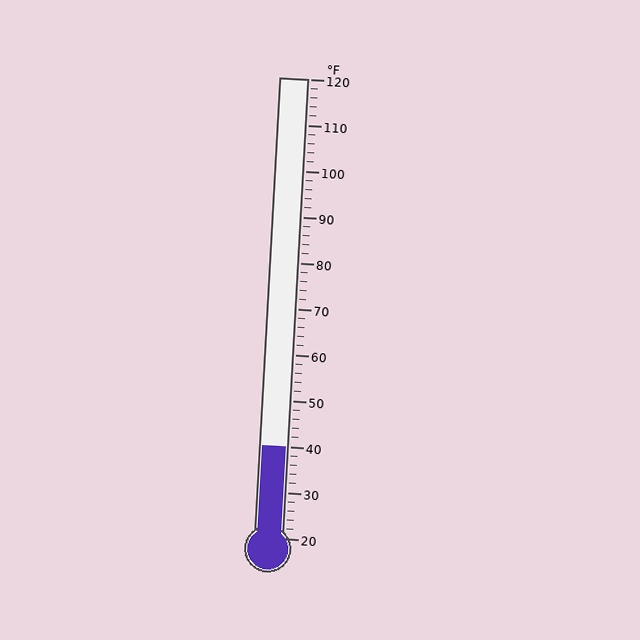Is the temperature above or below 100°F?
The temperature is below 100°F.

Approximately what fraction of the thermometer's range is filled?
The thermometer is filled to approximately 20% of its range.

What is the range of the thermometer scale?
The thermometer scale ranges from 20°F to 120°F.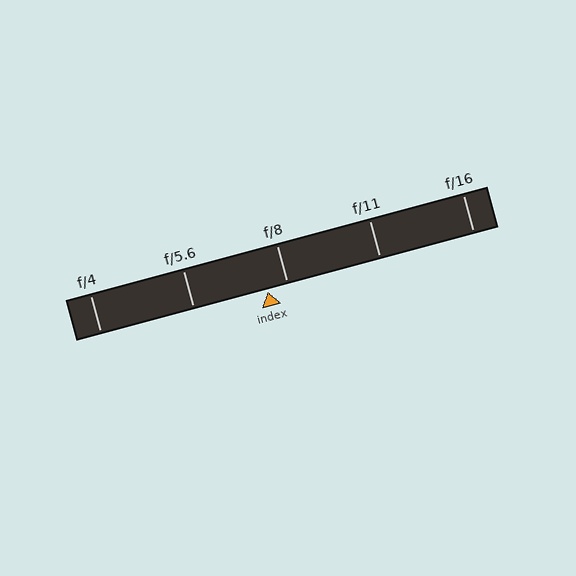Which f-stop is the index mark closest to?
The index mark is closest to f/8.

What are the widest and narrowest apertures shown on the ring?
The widest aperture shown is f/4 and the narrowest is f/16.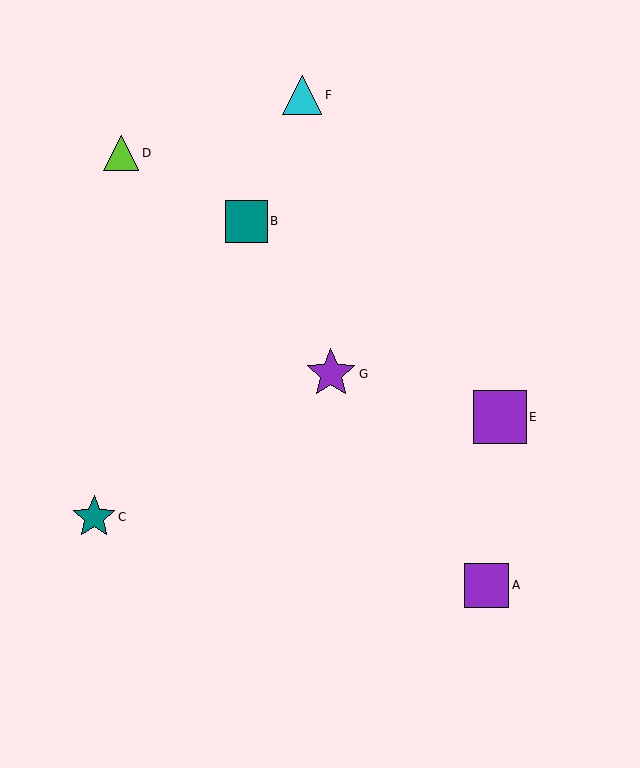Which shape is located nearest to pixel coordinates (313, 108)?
The cyan triangle (labeled F) at (302, 95) is nearest to that location.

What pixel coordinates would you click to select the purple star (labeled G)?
Click at (331, 374) to select the purple star G.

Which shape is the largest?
The purple square (labeled E) is the largest.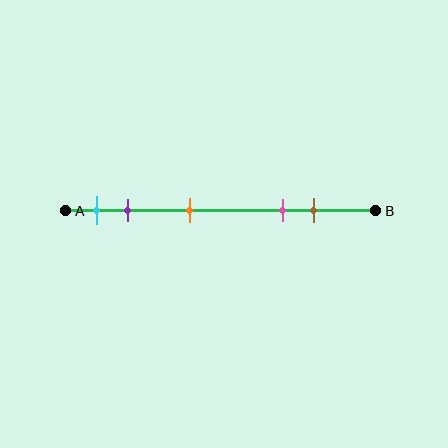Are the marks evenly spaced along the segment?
No, the marks are not evenly spaced.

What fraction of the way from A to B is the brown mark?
The brown mark is approximately 80% (0.8) of the way from A to B.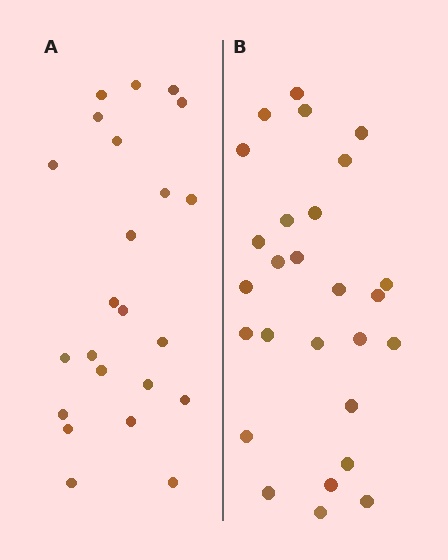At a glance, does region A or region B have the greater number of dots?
Region B (the right region) has more dots.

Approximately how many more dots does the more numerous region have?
Region B has about 4 more dots than region A.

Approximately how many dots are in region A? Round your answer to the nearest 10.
About 20 dots. (The exact count is 23, which rounds to 20.)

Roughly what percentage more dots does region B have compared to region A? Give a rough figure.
About 15% more.